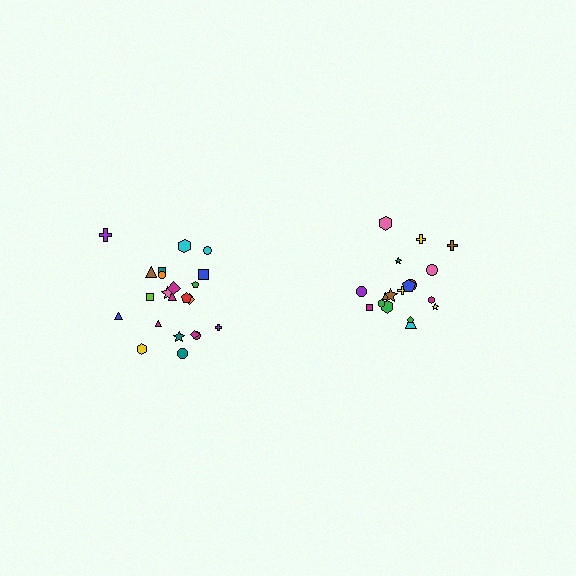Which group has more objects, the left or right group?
The left group.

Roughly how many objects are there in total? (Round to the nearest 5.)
Roughly 40 objects in total.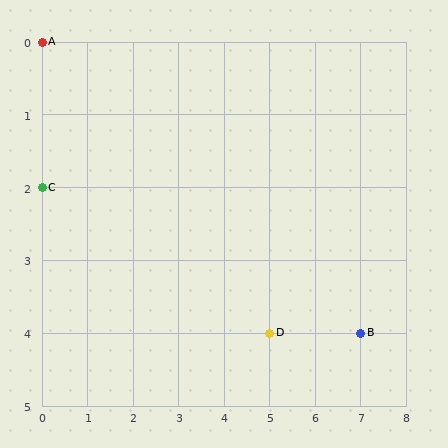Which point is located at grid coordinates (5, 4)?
Point D is at (5, 4).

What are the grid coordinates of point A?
Point A is at grid coordinates (0, 0).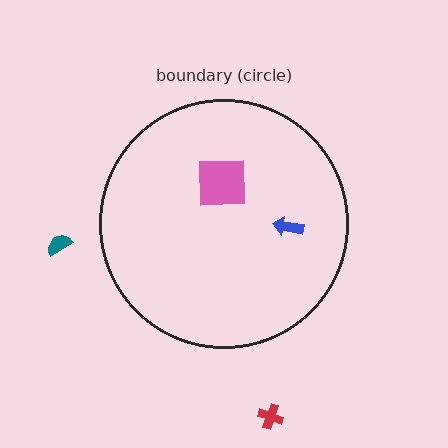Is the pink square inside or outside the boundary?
Inside.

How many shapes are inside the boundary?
2 inside, 2 outside.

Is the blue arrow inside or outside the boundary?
Inside.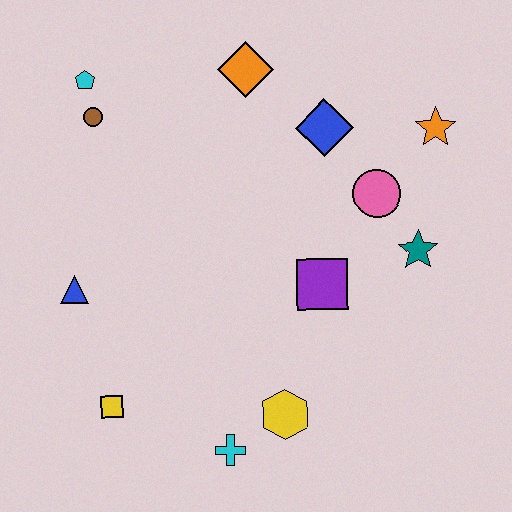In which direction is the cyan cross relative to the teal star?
The cyan cross is below the teal star.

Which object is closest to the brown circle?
The cyan pentagon is closest to the brown circle.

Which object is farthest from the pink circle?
The yellow square is farthest from the pink circle.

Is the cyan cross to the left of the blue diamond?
Yes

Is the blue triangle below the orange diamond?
Yes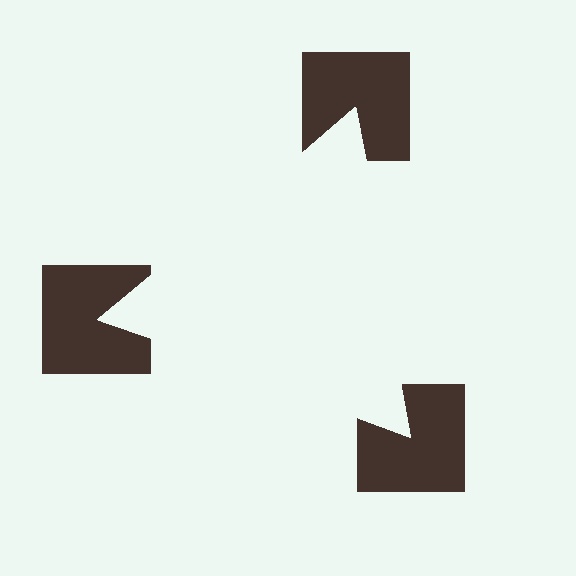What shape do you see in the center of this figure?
An illusory triangle — its edges are inferred from the aligned wedge cuts in the notched squares, not physically drawn.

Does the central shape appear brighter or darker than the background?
It typically appears slightly brighter than the background, even though no actual brightness change is drawn.